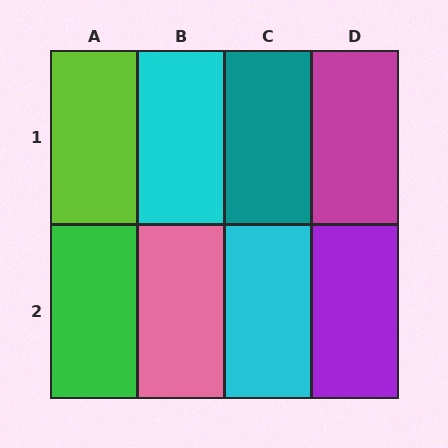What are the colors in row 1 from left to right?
Lime, cyan, teal, magenta.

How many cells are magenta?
1 cell is magenta.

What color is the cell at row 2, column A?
Green.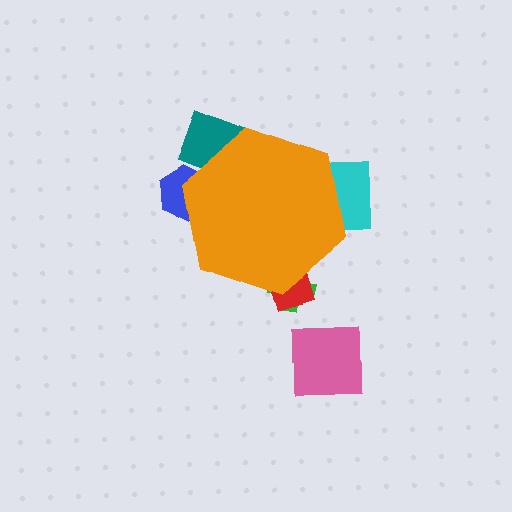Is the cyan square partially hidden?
Yes, the cyan square is partially hidden behind the orange hexagon.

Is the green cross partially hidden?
Yes, the green cross is partially hidden behind the orange hexagon.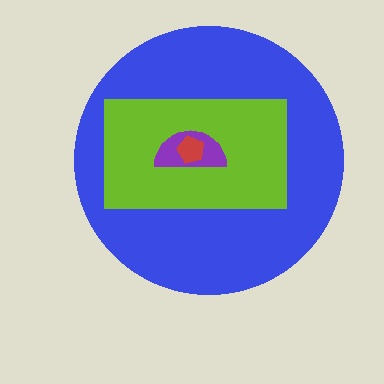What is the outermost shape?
The blue circle.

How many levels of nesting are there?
4.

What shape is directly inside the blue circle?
The lime rectangle.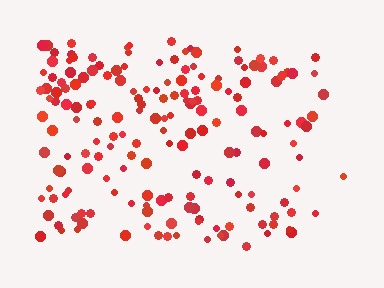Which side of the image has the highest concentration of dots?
The left.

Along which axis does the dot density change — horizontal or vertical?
Horizontal.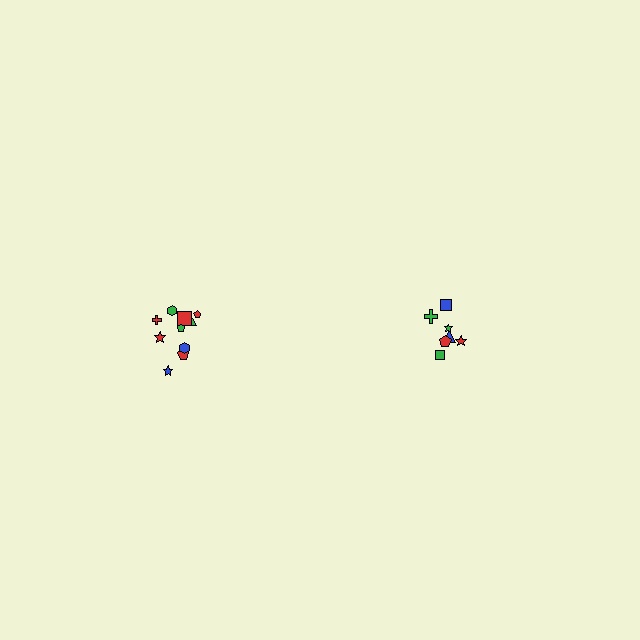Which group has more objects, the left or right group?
The left group.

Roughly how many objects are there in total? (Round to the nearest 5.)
Roughly 20 objects in total.